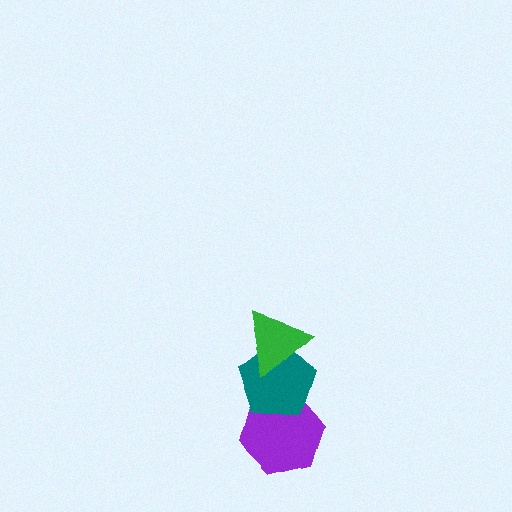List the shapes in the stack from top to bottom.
From top to bottom: the green triangle, the teal pentagon, the purple hexagon.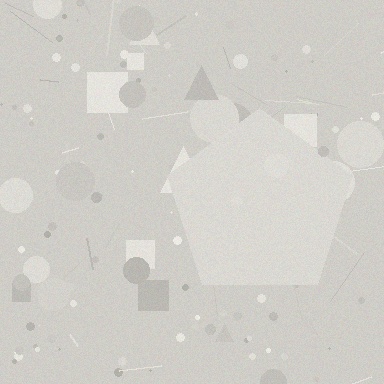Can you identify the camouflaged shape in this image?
The camouflaged shape is a pentagon.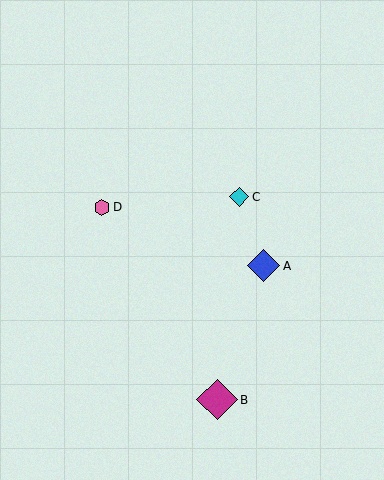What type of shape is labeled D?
Shape D is a pink hexagon.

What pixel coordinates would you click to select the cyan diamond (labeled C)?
Click at (239, 197) to select the cyan diamond C.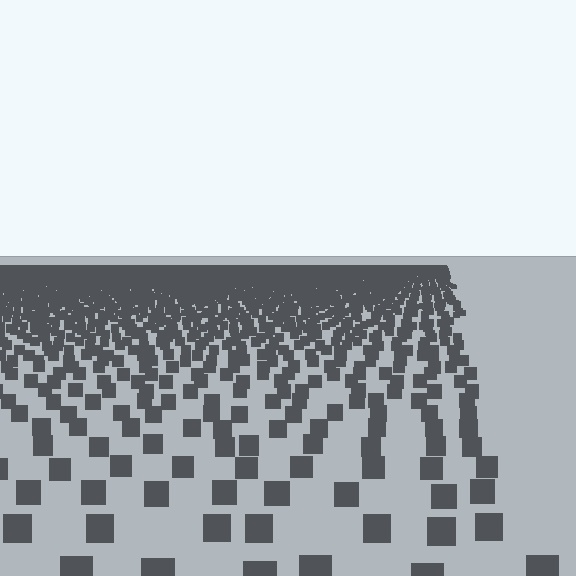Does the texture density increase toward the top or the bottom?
Density increases toward the top.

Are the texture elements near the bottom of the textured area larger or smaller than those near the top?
Larger. Near the bottom, elements are closer to the viewer and appear at a bigger on-screen size.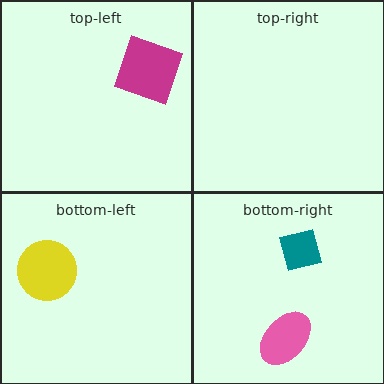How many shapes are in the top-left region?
1.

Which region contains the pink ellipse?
The bottom-right region.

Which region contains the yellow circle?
The bottom-left region.